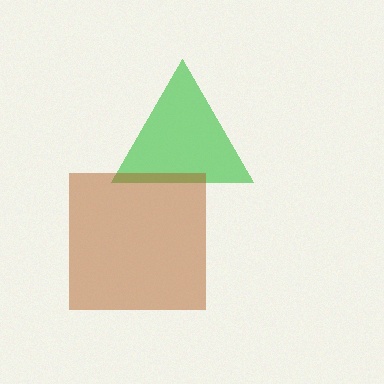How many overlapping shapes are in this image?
There are 2 overlapping shapes in the image.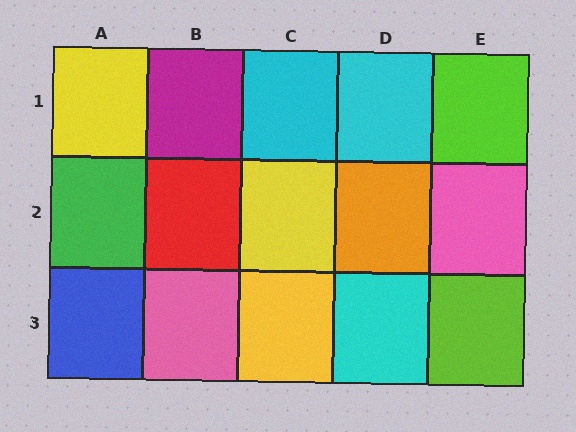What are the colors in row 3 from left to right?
Blue, pink, yellow, cyan, lime.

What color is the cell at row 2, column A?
Green.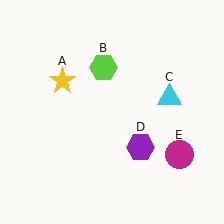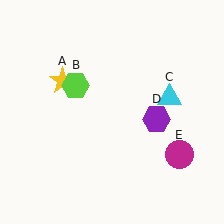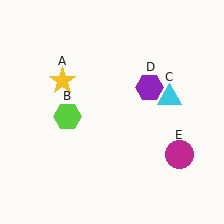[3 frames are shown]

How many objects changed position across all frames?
2 objects changed position: lime hexagon (object B), purple hexagon (object D).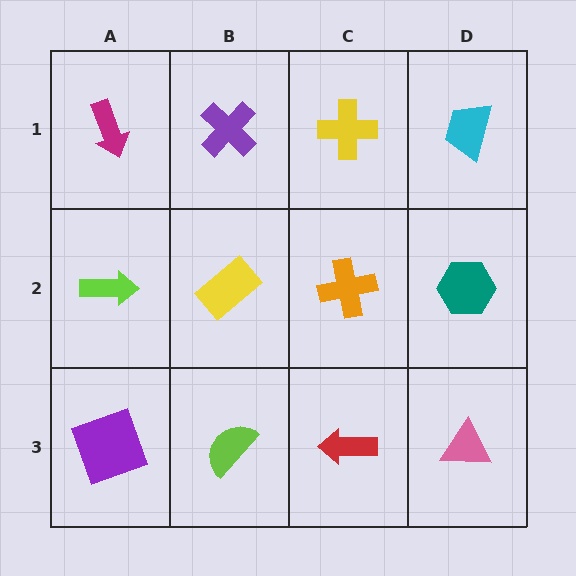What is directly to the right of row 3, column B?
A red arrow.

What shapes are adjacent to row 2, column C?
A yellow cross (row 1, column C), a red arrow (row 3, column C), a yellow rectangle (row 2, column B), a teal hexagon (row 2, column D).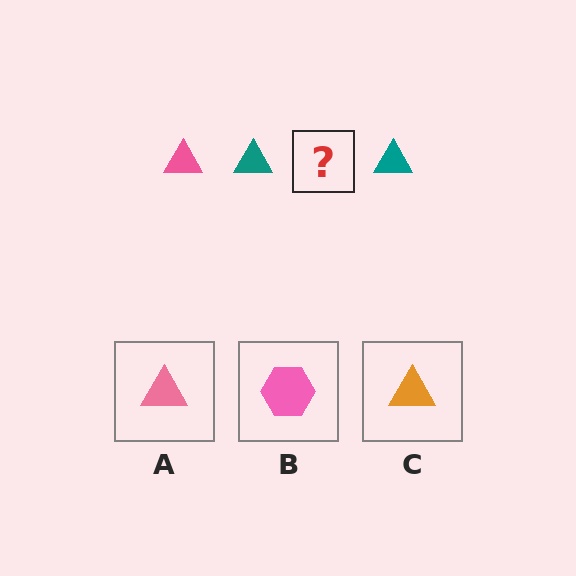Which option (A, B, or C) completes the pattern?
A.